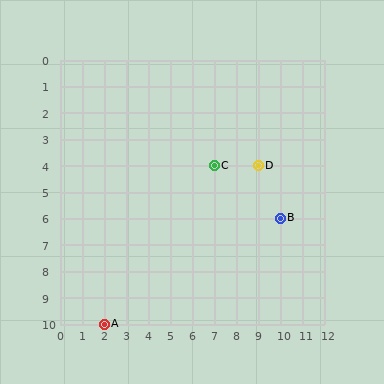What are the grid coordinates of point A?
Point A is at grid coordinates (2, 10).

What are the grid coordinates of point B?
Point B is at grid coordinates (10, 6).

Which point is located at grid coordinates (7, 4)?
Point C is at (7, 4).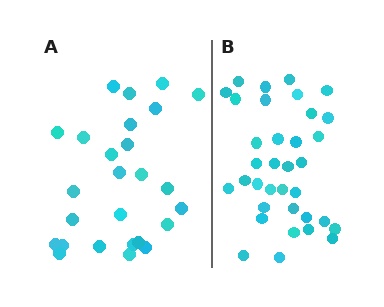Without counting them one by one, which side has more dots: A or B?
Region B (the right region) has more dots.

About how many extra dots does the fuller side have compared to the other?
Region B has roughly 8 or so more dots than region A.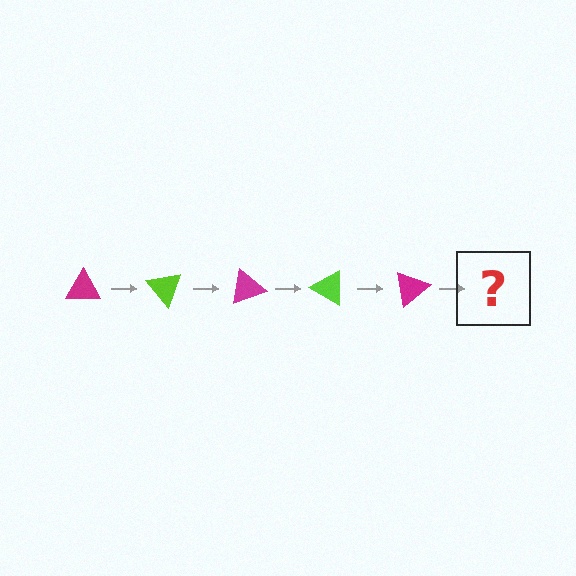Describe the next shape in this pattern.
It should be a lime triangle, rotated 250 degrees from the start.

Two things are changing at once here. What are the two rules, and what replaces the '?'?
The two rules are that it rotates 50 degrees each step and the color cycles through magenta and lime. The '?' should be a lime triangle, rotated 250 degrees from the start.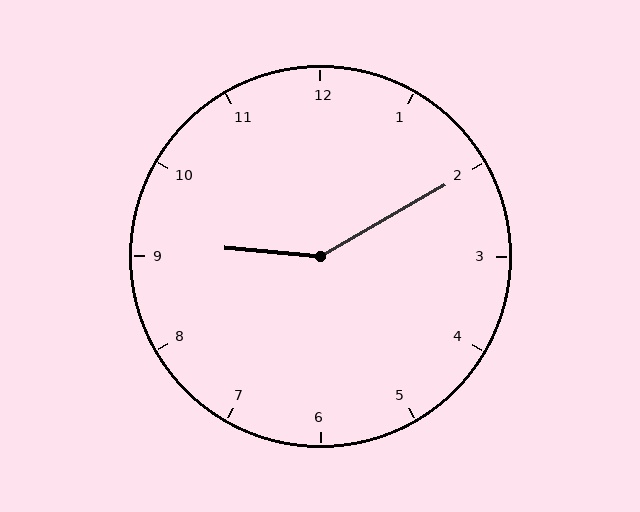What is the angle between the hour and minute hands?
Approximately 145 degrees.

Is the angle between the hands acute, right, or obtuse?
It is obtuse.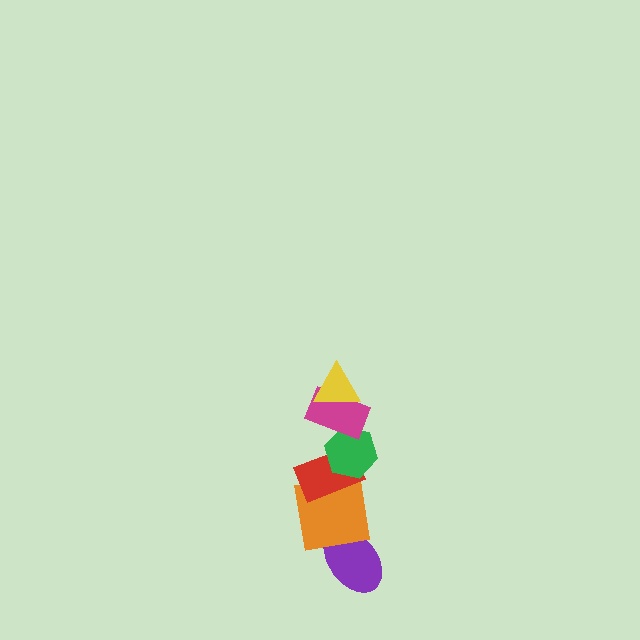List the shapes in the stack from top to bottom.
From top to bottom: the yellow triangle, the magenta rectangle, the green hexagon, the red rectangle, the orange square, the purple ellipse.